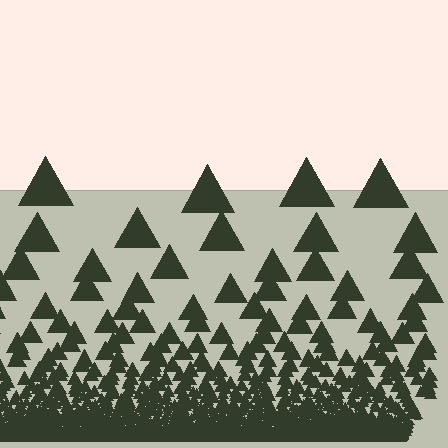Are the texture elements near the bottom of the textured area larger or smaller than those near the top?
Smaller. The gradient is inverted — elements near the bottom are smaller and denser.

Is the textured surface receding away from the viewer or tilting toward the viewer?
The surface appears to tilt toward the viewer. Texture elements get larger and sparser toward the top.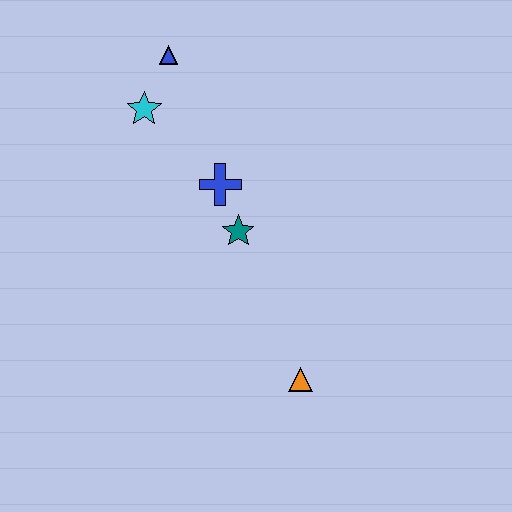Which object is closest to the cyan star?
The blue triangle is closest to the cyan star.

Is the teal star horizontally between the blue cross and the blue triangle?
No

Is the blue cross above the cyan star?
No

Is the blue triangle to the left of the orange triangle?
Yes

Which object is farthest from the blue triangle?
The orange triangle is farthest from the blue triangle.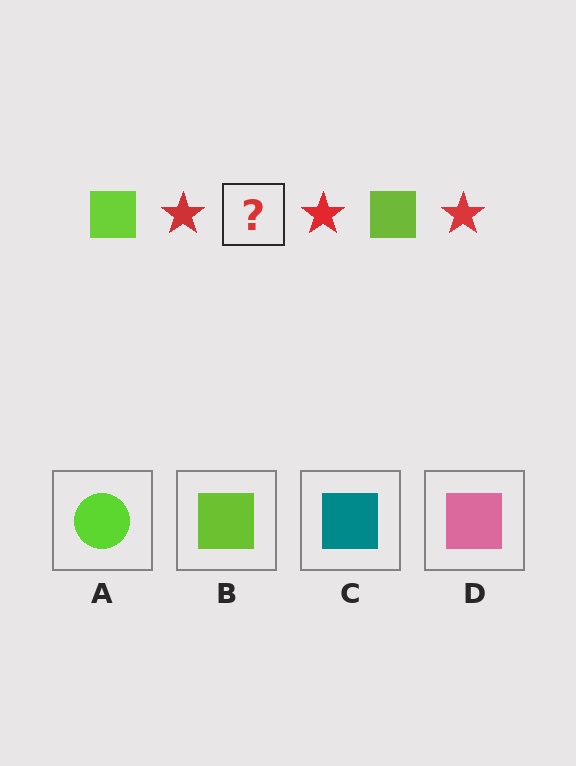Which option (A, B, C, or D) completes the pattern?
B.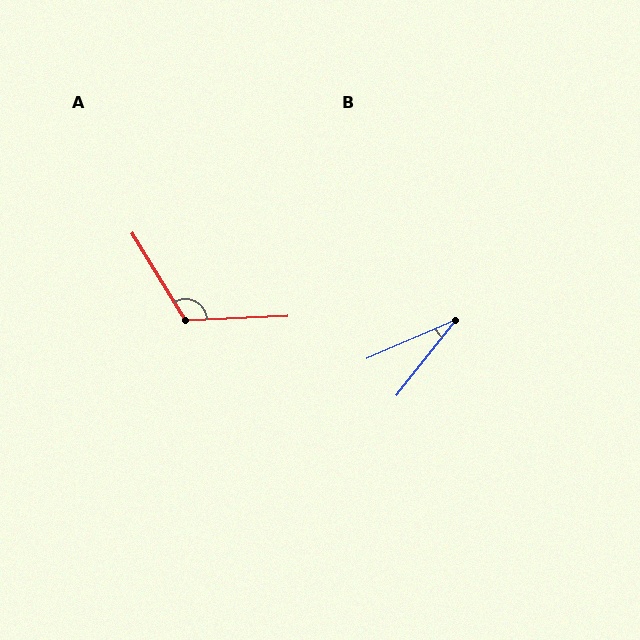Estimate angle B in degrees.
Approximately 28 degrees.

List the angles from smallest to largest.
B (28°), A (119°).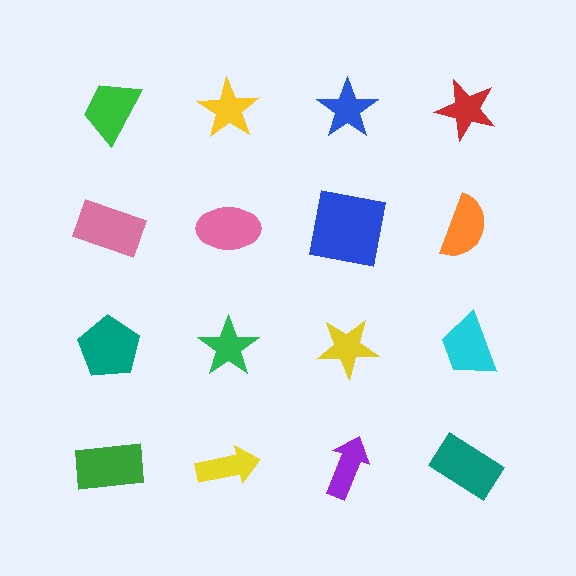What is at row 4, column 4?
A teal rectangle.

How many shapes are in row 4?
4 shapes.